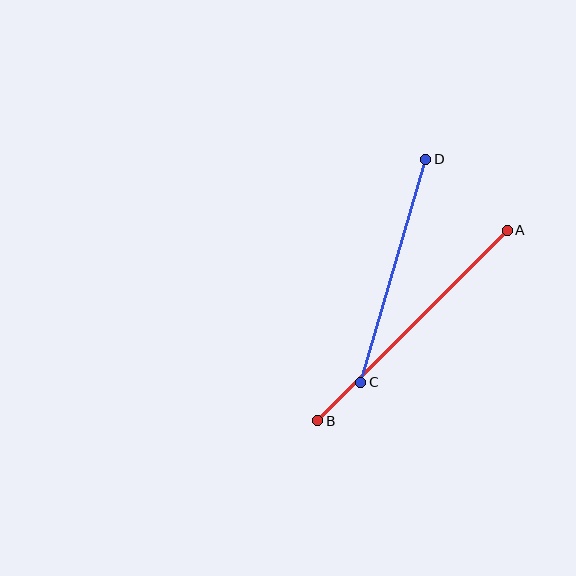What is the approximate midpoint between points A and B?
The midpoint is at approximately (413, 326) pixels.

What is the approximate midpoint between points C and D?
The midpoint is at approximately (393, 271) pixels.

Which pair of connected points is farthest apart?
Points A and B are farthest apart.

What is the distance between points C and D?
The distance is approximately 232 pixels.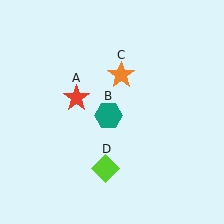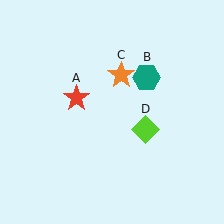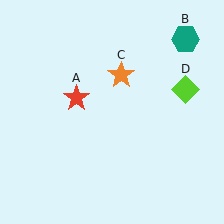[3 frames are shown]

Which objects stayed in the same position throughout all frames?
Red star (object A) and orange star (object C) remained stationary.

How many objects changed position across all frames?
2 objects changed position: teal hexagon (object B), lime diamond (object D).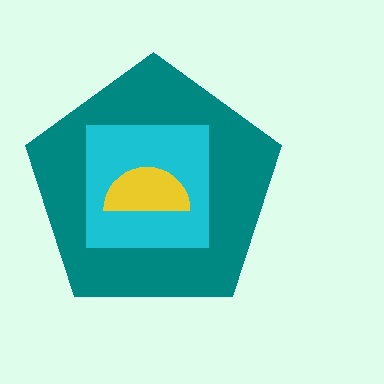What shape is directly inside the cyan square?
The yellow semicircle.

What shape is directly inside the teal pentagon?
The cyan square.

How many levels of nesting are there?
3.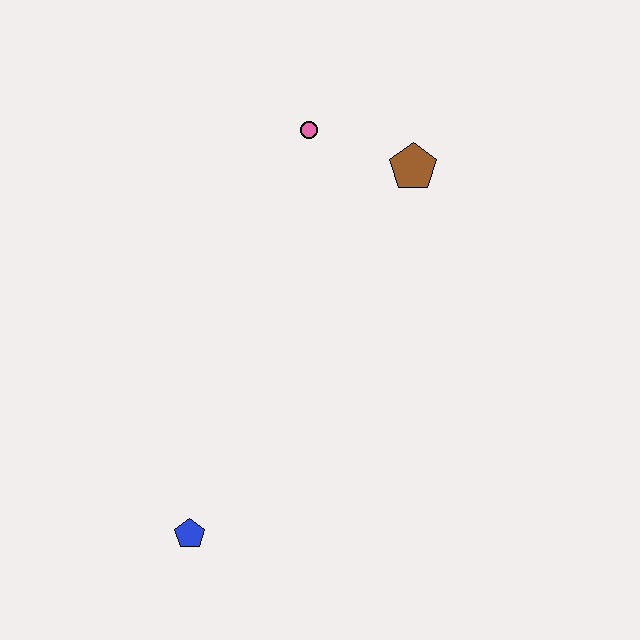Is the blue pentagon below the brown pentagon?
Yes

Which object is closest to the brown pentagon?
The pink circle is closest to the brown pentagon.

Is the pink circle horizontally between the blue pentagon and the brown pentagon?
Yes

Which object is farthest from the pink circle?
The blue pentagon is farthest from the pink circle.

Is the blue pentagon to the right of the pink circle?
No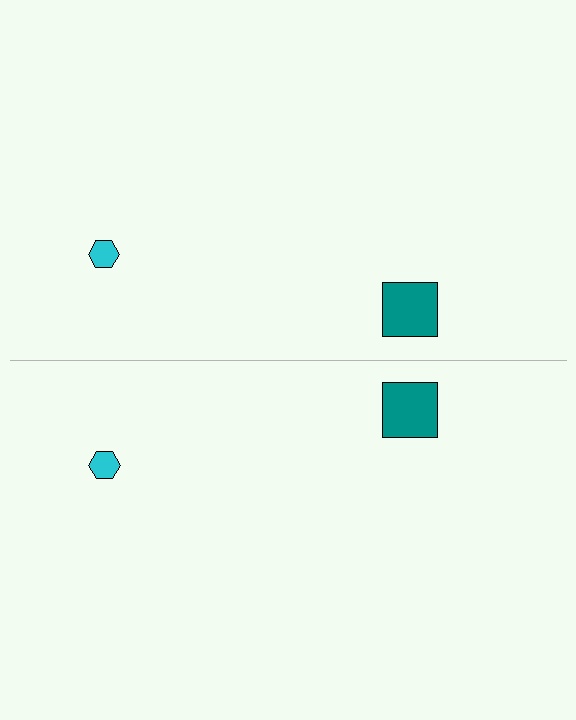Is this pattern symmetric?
Yes, this pattern has bilateral (reflection) symmetry.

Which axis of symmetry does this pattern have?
The pattern has a horizontal axis of symmetry running through the center of the image.